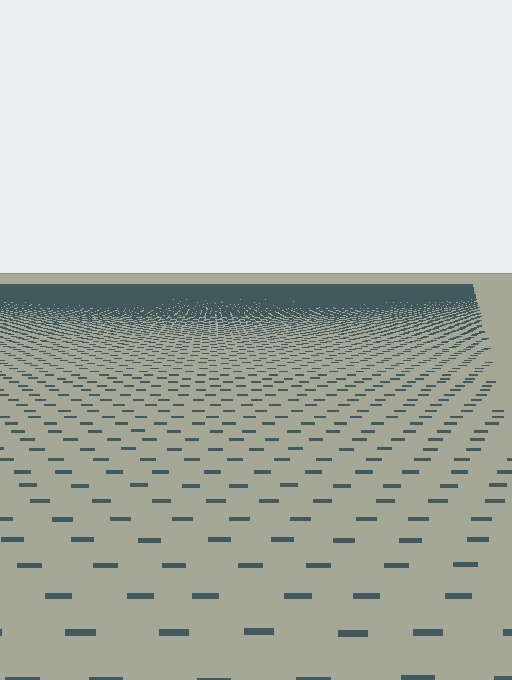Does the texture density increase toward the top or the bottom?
Density increases toward the top.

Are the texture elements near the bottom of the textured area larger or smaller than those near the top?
Larger. Near the bottom, elements are closer to the viewer and appear at a bigger on-screen size.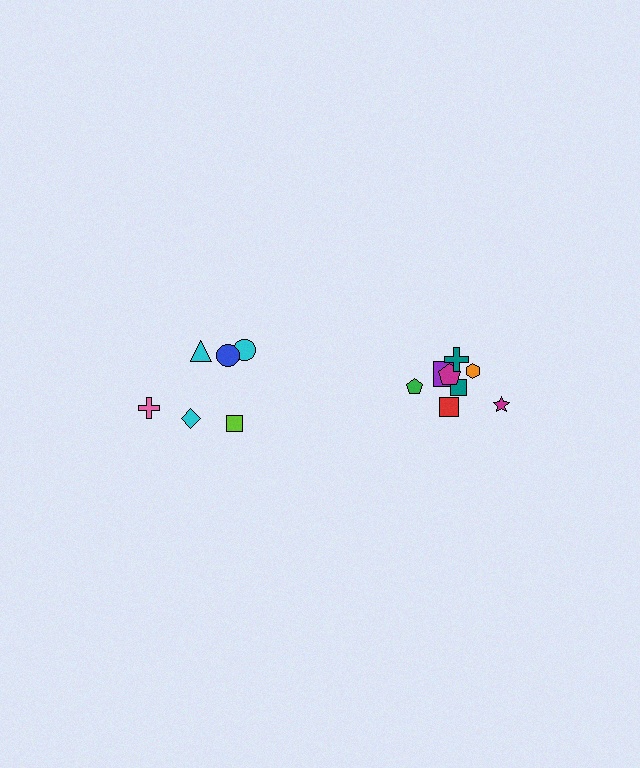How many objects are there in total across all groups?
There are 14 objects.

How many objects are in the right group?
There are 8 objects.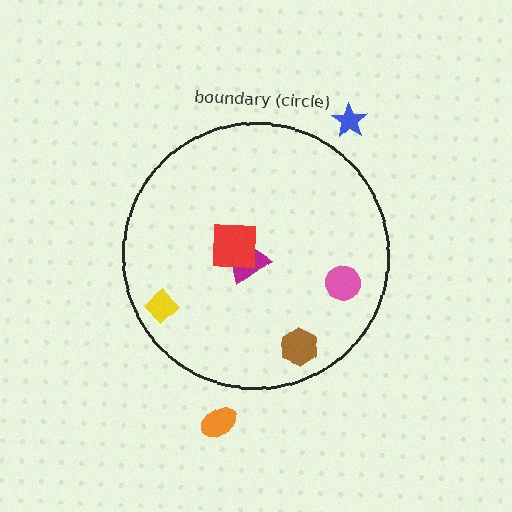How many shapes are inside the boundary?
5 inside, 2 outside.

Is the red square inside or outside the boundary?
Inside.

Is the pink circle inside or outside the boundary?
Inside.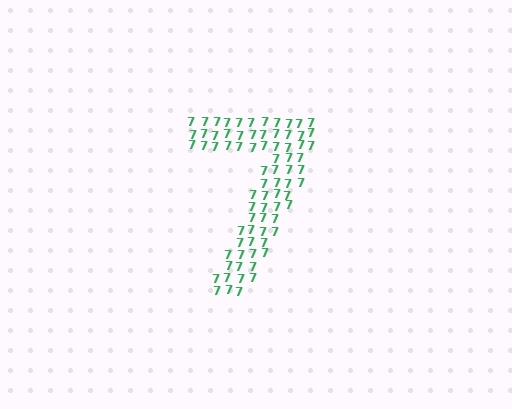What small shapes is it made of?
It is made of small digit 7's.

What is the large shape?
The large shape is the digit 7.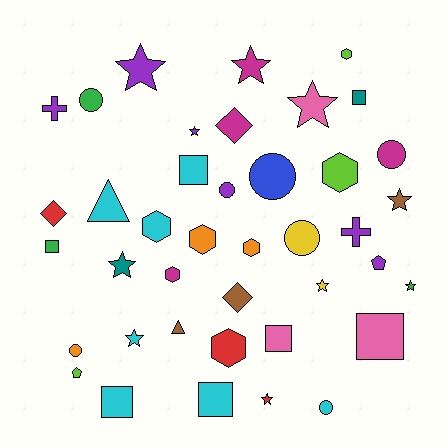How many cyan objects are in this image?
There are 7 cyan objects.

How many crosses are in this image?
There are 2 crosses.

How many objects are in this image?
There are 40 objects.